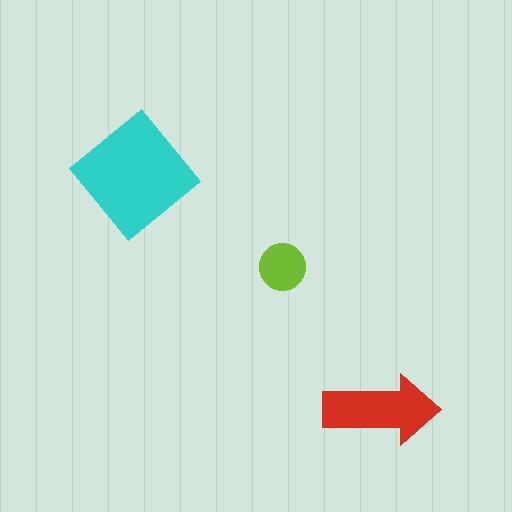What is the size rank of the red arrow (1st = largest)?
2nd.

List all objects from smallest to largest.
The lime circle, the red arrow, the cyan diamond.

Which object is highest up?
The cyan diamond is topmost.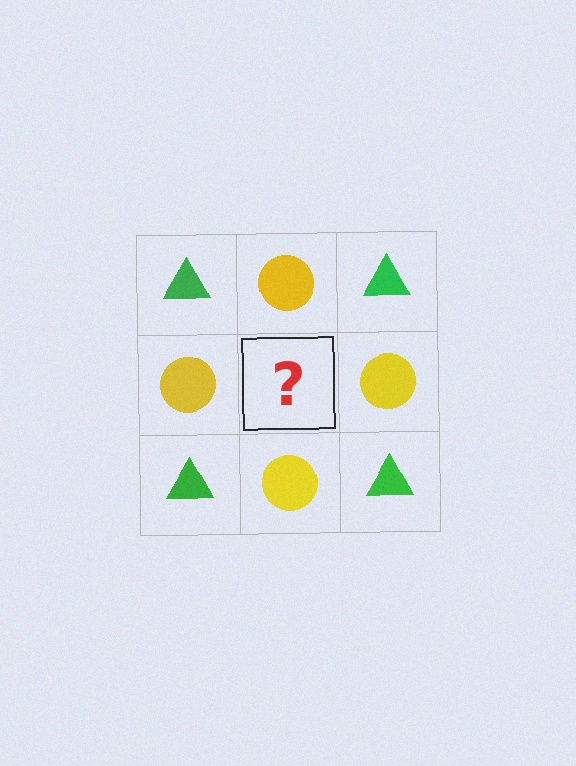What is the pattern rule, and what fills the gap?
The rule is that it alternates green triangle and yellow circle in a checkerboard pattern. The gap should be filled with a green triangle.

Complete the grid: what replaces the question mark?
The question mark should be replaced with a green triangle.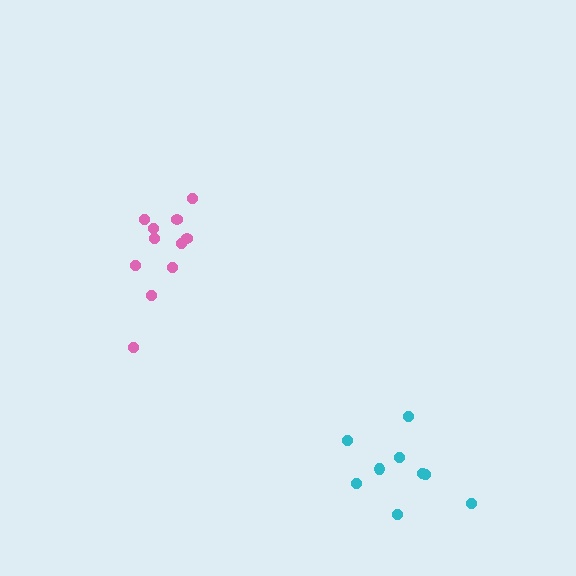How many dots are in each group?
Group 1: 9 dots, Group 2: 11 dots (20 total).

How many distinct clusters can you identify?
There are 2 distinct clusters.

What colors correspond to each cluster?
The clusters are colored: cyan, pink.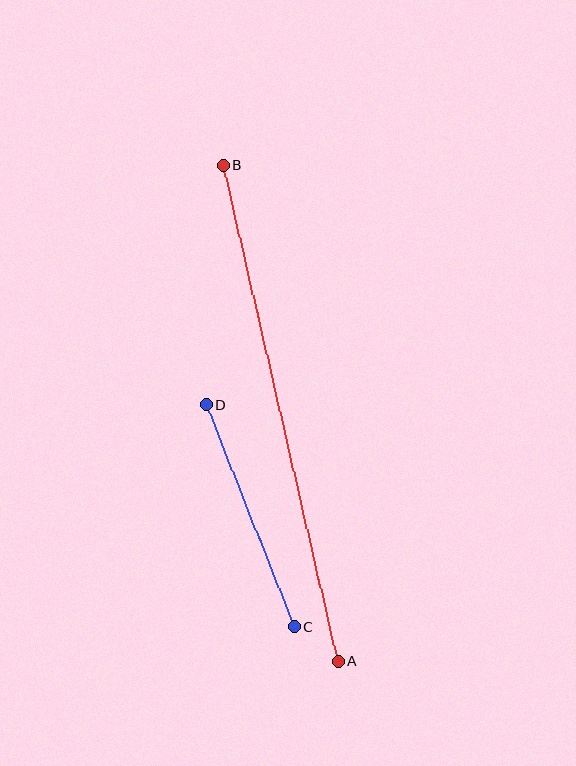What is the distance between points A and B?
The distance is approximately 509 pixels.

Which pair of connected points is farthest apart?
Points A and B are farthest apart.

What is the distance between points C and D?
The distance is approximately 239 pixels.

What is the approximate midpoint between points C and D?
The midpoint is at approximately (251, 516) pixels.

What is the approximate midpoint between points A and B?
The midpoint is at approximately (281, 413) pixels.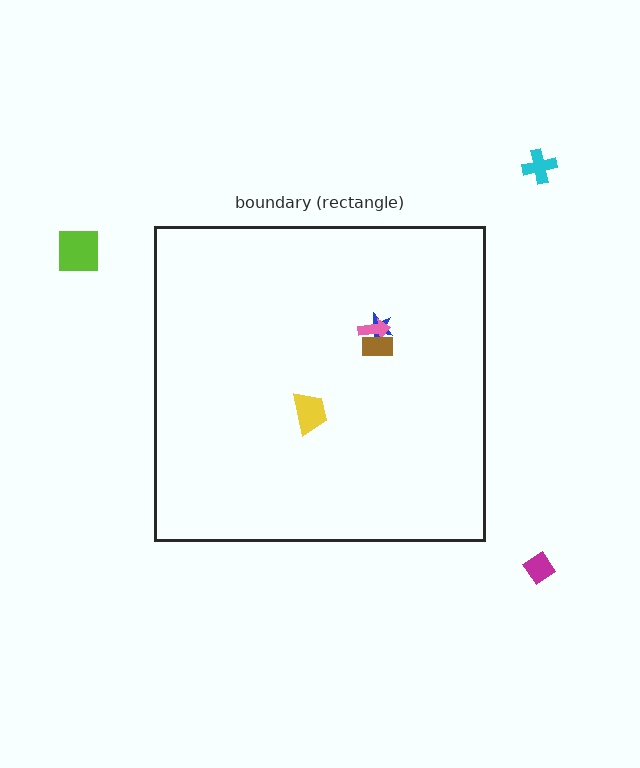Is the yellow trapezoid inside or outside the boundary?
Inside.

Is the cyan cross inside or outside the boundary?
Outside.